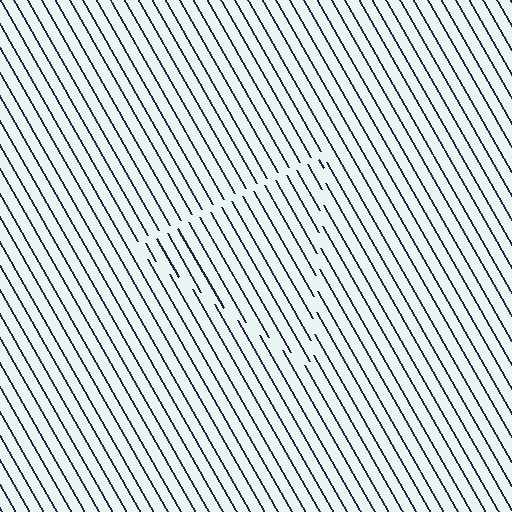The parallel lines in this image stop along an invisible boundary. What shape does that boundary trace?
An illusory triangle. The interior of the shape contains the same grating, shifted by half a period — the contour is defined by the phase discontinuity where line-ends from the inner and outer gratings abut.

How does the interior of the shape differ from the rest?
The interior of the shape contains the same grating, shifted by half a period — the contour is defined by the phase discontinuity where line-ends from the inner and outer gratings abut.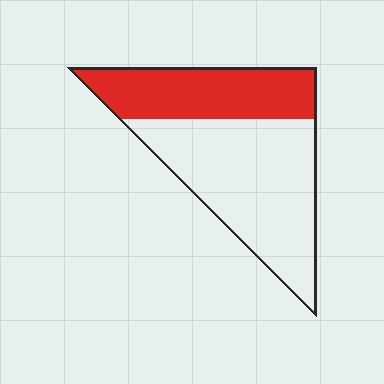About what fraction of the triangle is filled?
About three eighths (3/8).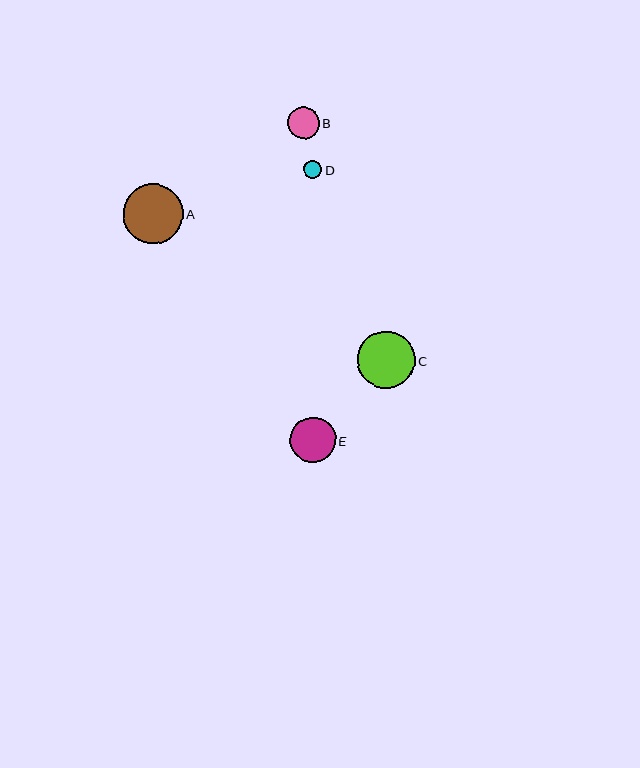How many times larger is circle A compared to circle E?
Circle A is approximately 1.3 times the size of circle E.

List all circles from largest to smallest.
From largest to smallest: A, C, E, B, D.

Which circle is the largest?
Circle A is the largest with a size of approximately 60 pixels.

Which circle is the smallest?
Circle D is the smallest with a size of approximately 18 pixels.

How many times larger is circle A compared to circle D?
Circle A is approximately 3.4 times the size of circle D.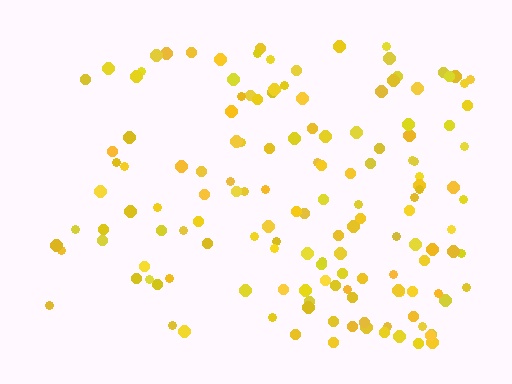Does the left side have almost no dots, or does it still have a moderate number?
Still a moderate number, just noticeably fewer than the right.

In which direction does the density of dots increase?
From left to right, with the right side densest.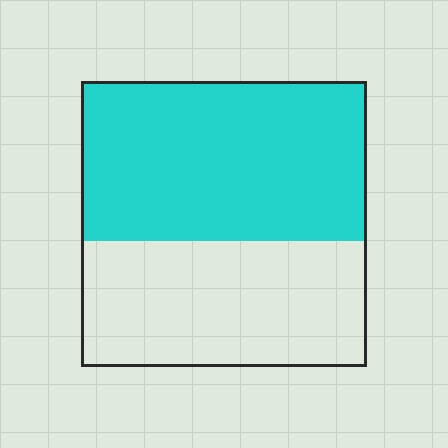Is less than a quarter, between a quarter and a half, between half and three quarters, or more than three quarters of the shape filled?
Between half and three quarters.